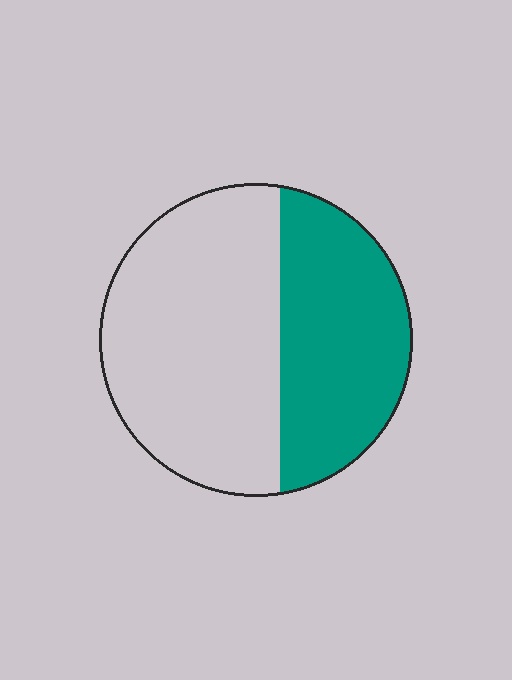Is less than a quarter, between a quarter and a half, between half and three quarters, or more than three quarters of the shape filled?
Between a quarter and a half.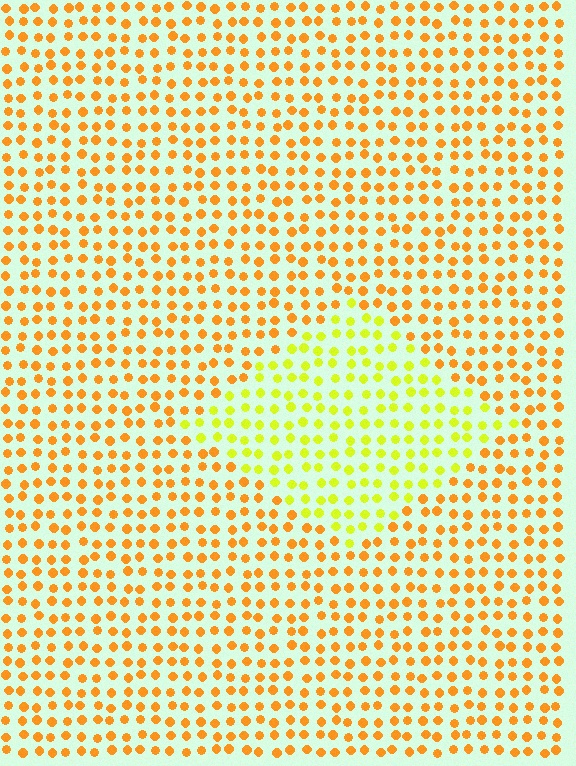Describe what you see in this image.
The image is filled with small orange elements in a uniform arrangement. A diamond-shaped region is visible where the elements are tinted to a slightly different hue, forming a subtle color boundary.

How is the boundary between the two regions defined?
The boundary is defined purely by a slight shift in hue (about 38 degrees). Spacing, size, and orientation are identical on both sides.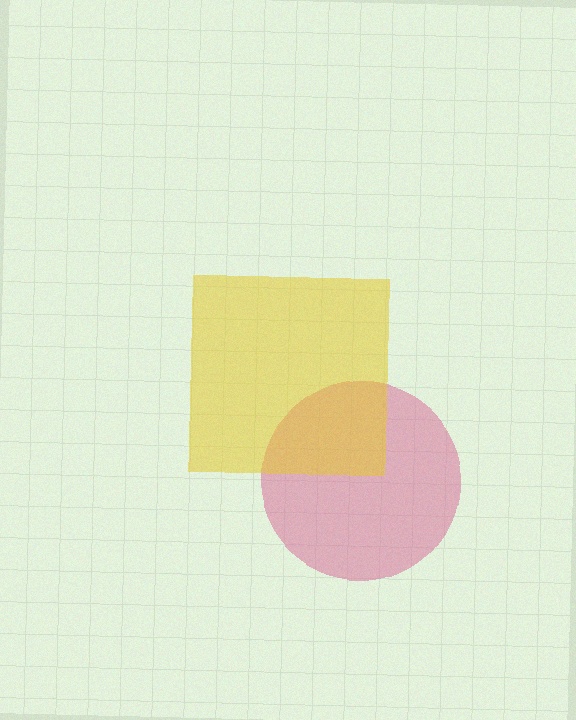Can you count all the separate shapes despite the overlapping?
Yes, there are 2 separate shapes.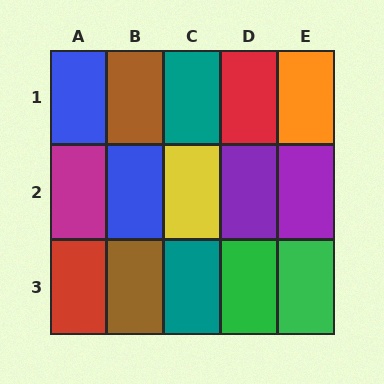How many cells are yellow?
1 cell is yellow.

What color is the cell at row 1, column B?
Brown.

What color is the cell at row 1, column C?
Teal.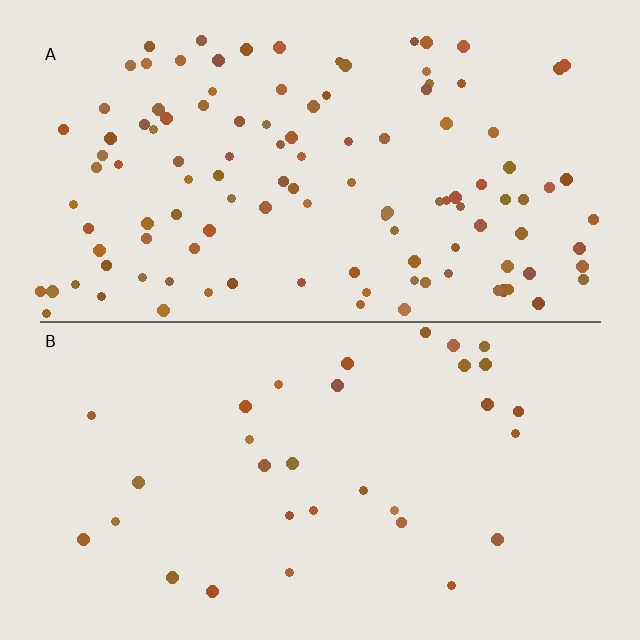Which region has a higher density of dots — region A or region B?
A (the top).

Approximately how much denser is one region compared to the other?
Approximately 3.6× — region A over region B.